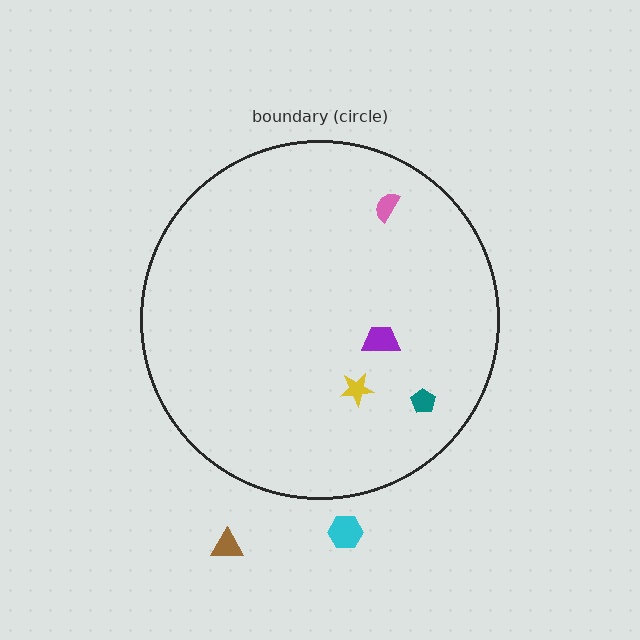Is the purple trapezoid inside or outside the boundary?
Inside.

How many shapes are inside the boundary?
4 inside, 2 outside.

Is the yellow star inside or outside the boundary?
Inside.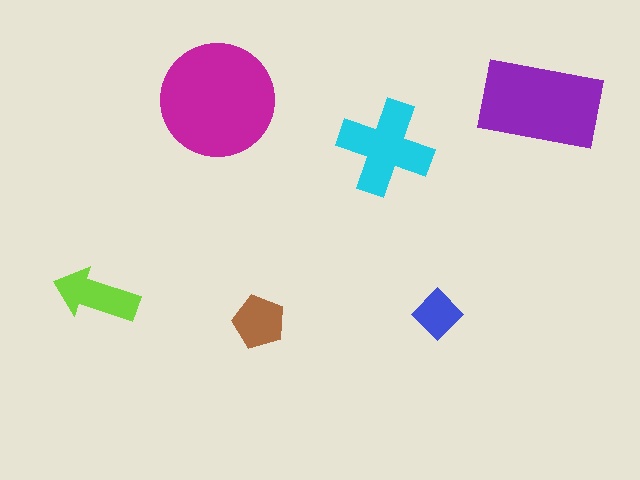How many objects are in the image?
There are 6 objects in the image.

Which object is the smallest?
The blue diamond.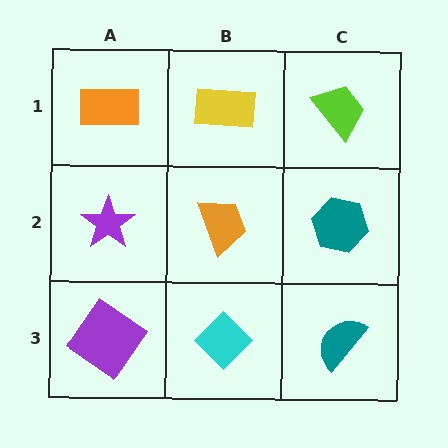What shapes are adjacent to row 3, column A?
A purple star (row 2, column A), a cyan diamond (row 3, column B).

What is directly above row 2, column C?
A lime trapezoid.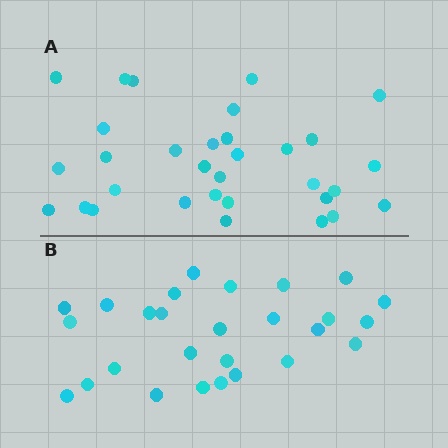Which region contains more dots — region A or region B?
Region A (the top region) has more dots.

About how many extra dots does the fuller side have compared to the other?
Region A has about 5 more dots than region B.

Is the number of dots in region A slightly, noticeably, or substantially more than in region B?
Region A has only slightly more — the two regions are fairly close. The ratio is roughly 1.2 to 1.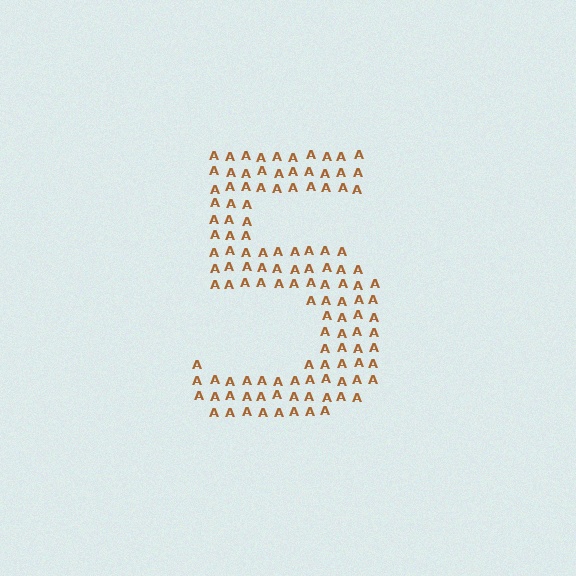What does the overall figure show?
The overall figure shows the digit 5.